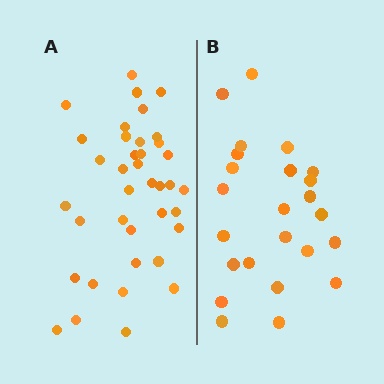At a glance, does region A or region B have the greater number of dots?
Region A (the left region) has more dots.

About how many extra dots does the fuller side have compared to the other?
Region A has approximately 15 more dots than region B.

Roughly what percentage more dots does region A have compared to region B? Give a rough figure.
About 60% more.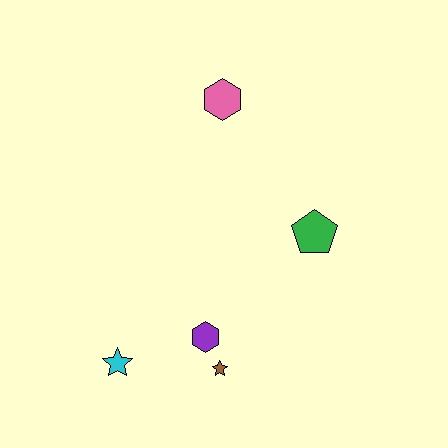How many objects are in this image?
There are 5 objects.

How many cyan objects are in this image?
There is 1 cyan object.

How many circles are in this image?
There are no circles.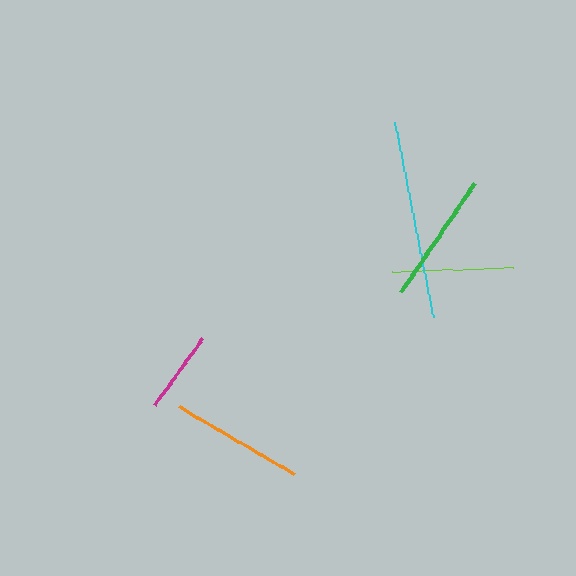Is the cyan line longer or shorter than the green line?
The cyan line is longer than the green line.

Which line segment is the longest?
The cyan line is the longest at approximately 200 pixels.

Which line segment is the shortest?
The magenta line is the shortest at approximately 82 pixels.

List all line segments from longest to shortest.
From longest to shortest: cyan, orange, green, lime, magenta.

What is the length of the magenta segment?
The magenta segment is approximately 82 pixels long.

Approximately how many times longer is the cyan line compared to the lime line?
The cyan line is approximately 1.7 times the length of the lime line.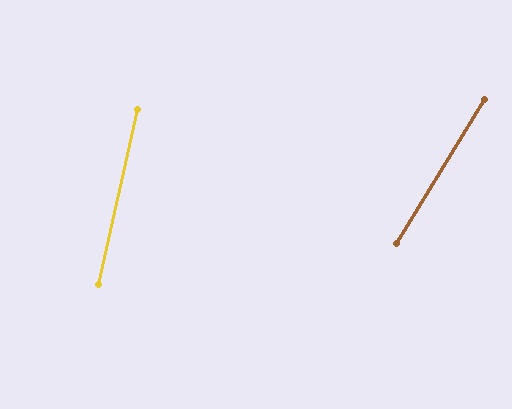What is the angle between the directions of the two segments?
Approximately 19 degrees.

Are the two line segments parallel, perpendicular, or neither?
Neither parallel nor perpendicular — they differ by about 19°.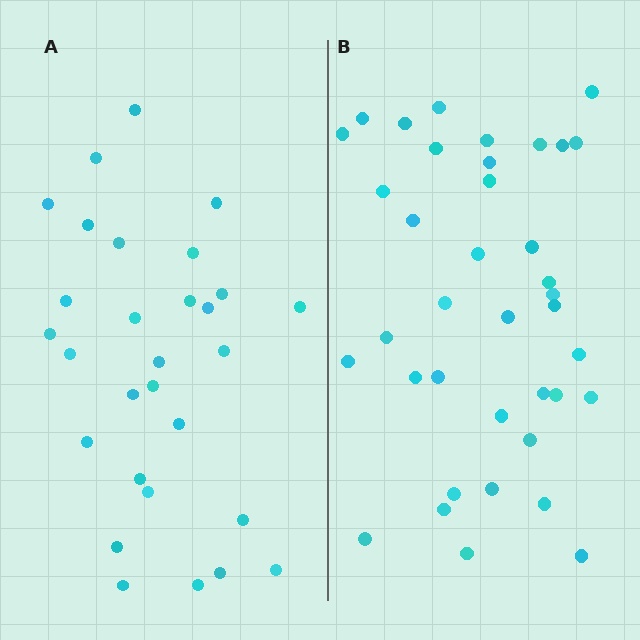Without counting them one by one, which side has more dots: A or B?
Region B (the right region) has more dots.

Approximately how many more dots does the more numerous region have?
Region B has roughly 8 or so more dots than region A.